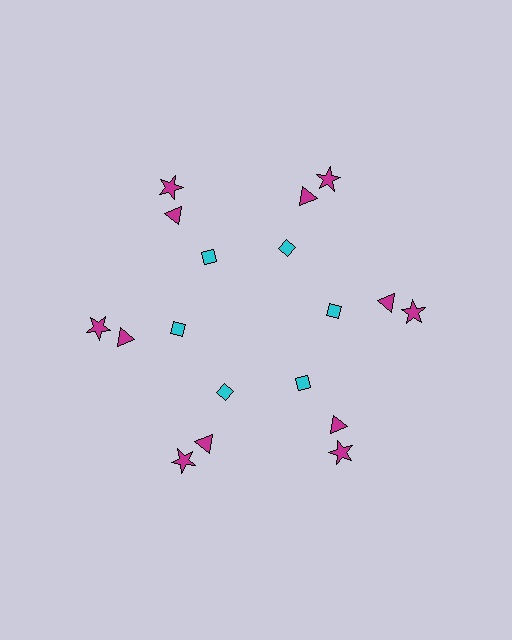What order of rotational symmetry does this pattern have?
This pattern has 6-fold rotational symmetry.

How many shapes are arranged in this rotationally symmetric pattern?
There are 18 shapes, arranged in 6 groups of 3.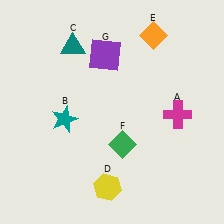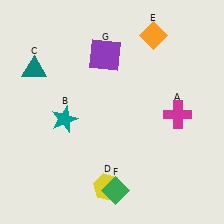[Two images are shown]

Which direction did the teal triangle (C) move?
The teal triangle (C) moved left.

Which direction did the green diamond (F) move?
The green diamond (F) moved down.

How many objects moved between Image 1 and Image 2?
2 objects moved between the two images.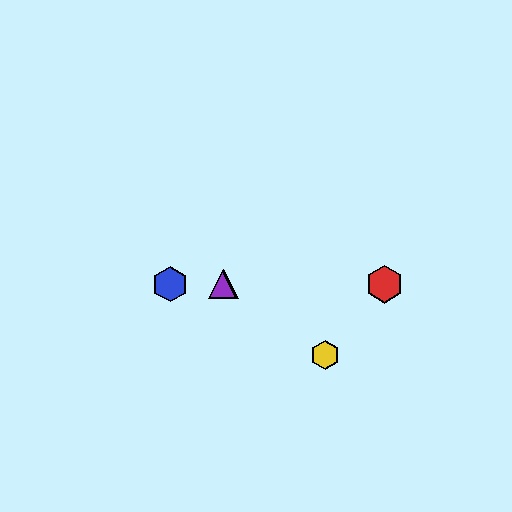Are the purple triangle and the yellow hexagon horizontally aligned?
No, the purple triangle is at y≈284 and the yellow hexagon is at y≈355.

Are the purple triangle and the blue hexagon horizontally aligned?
Yes, both are at y≈284.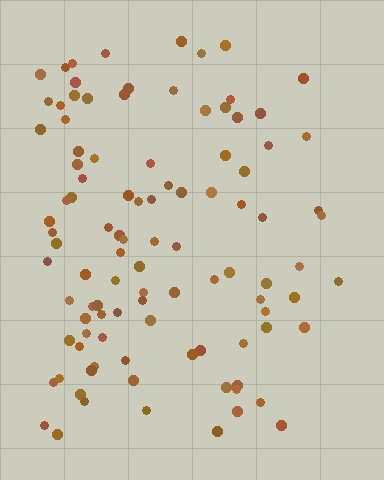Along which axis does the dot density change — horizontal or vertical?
Horizontal.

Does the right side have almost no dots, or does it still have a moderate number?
Still a moderate number, just noticeably fewer than the left.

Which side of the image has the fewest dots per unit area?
The right.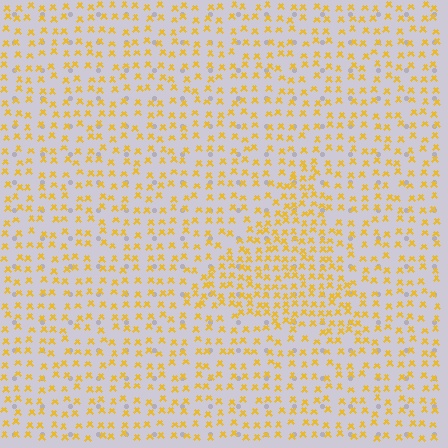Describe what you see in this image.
The image contains small yellow elements arranged at two different densities. A triangle-shaped region is visible where the elements are more densely packed than the surrounding area.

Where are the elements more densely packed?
The elements are more densely packed inside the triangle boundary.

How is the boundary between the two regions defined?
The boundary is defined by a change in element density (approximately 1.7x ratio). All elements are the same color, size, and shape.